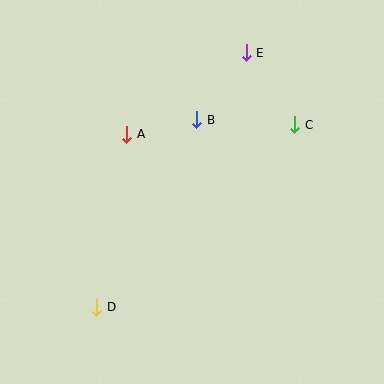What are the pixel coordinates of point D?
Point D is at (97, 307).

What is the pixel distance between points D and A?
The distance between D and A is 175 pixels.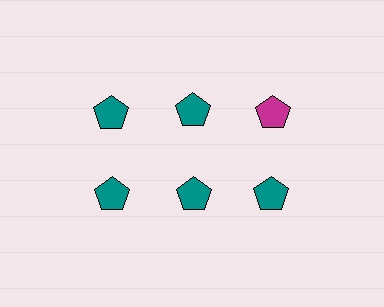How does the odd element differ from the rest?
It has a different color: magenta instead of teal.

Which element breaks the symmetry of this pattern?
The magenta pentagon in the top row, center column breaks the symmetry. All other shapes are teal pentagons.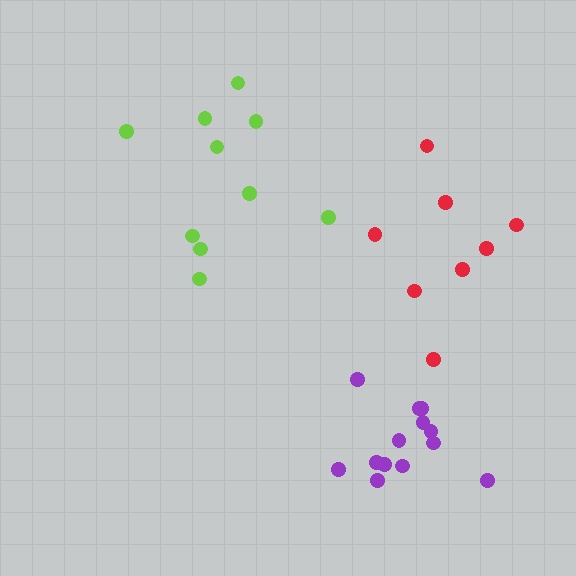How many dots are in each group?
Group 1: 8 dots, Group 2: 10 dots, Group 3: 13 dots (31 total).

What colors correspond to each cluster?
The clusters are colored: red, lime, purple.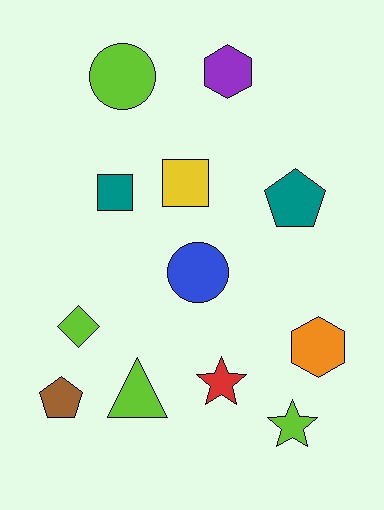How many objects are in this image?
There are 12 objects.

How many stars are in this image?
There are 2 stars.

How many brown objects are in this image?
There is 1 brown object.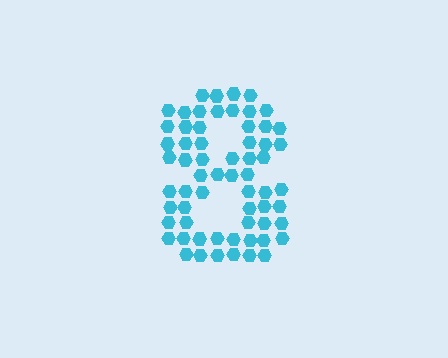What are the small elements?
The small elements are hexagons.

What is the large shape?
The large shape is the digit 8.